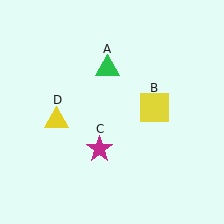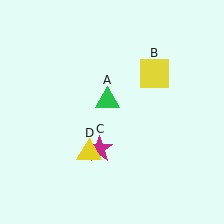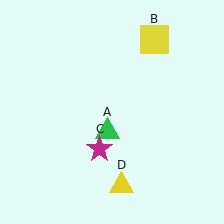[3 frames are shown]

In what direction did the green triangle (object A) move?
The green triangle (object A) moved down.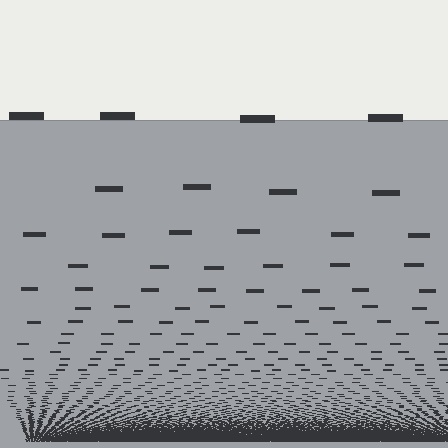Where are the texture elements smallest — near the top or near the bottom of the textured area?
Near the bottom.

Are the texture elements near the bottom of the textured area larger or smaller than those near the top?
Smaller. The gradient is inverted — elements near the bottom are smaller and denser.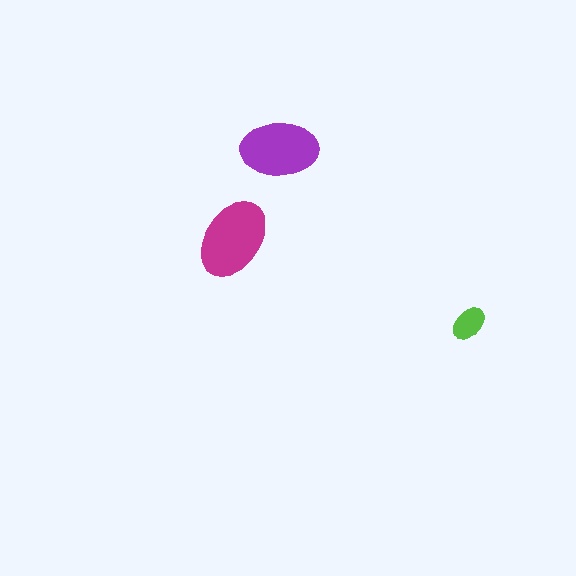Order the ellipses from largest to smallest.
the magenta one, the purple one, the lime one.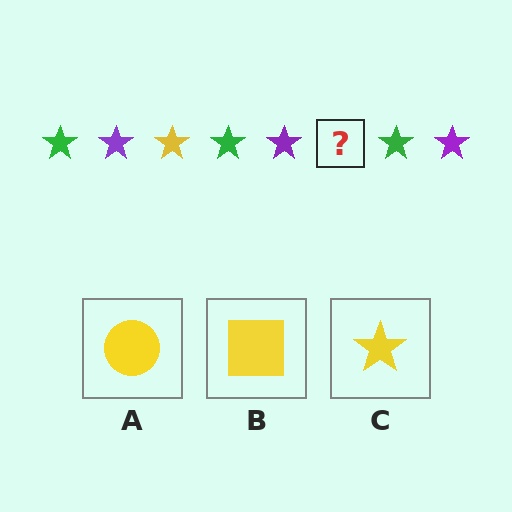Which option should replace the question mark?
Option C.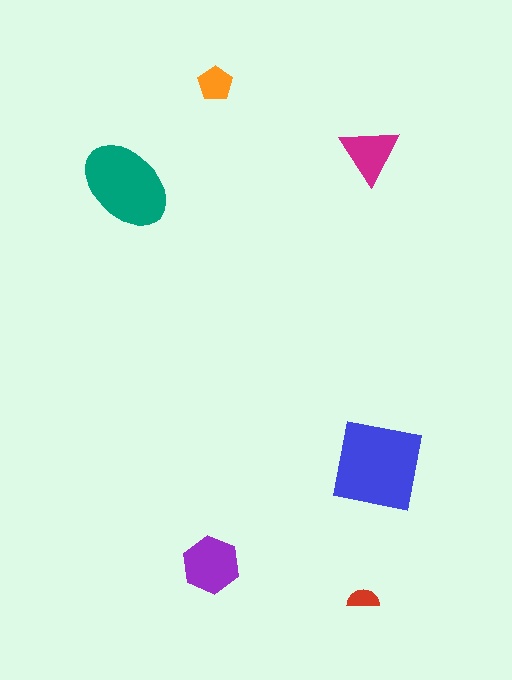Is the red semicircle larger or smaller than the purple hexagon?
Smaller.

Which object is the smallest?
The red semicircle.